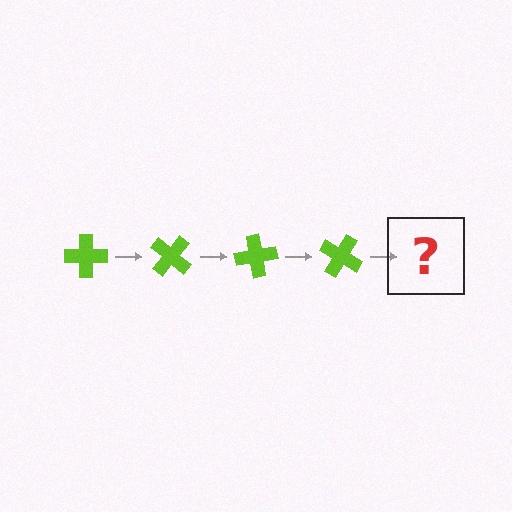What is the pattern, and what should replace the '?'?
The pattern is that the cross rotates 40 degrees each step. The '?' should be a lime cross rotated 160 degrees.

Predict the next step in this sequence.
The next step is a lime cross rotated 160 degrees.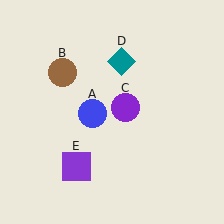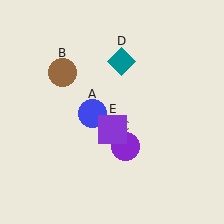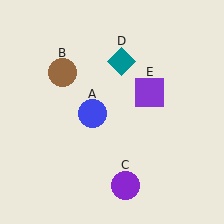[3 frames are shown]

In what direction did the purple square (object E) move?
The purple square (object E) moved up and to the right.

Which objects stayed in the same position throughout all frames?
Blue circle (object A) and brown circle (object B) and teal diamond (object D) remained stationary.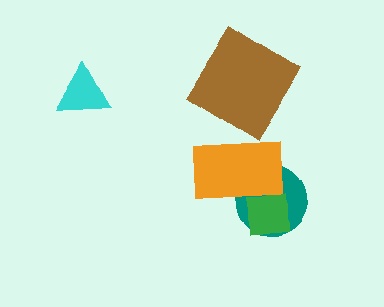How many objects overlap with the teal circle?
2 objects overlap with the teal circle.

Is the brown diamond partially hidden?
No, no other shape covers it.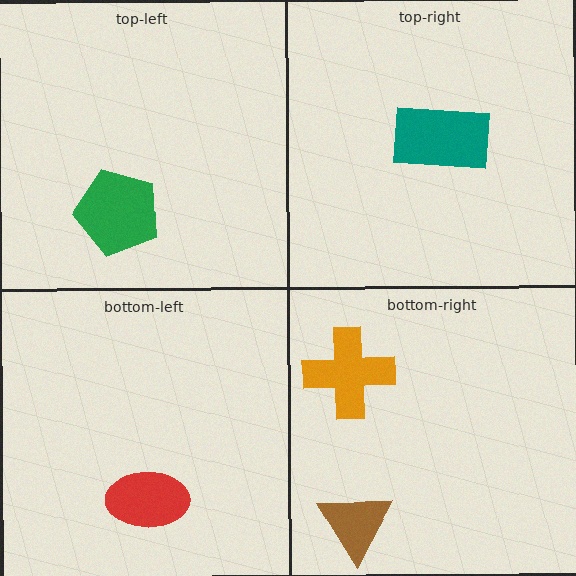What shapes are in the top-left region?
The green pentagon.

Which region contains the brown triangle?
The bottom-right region.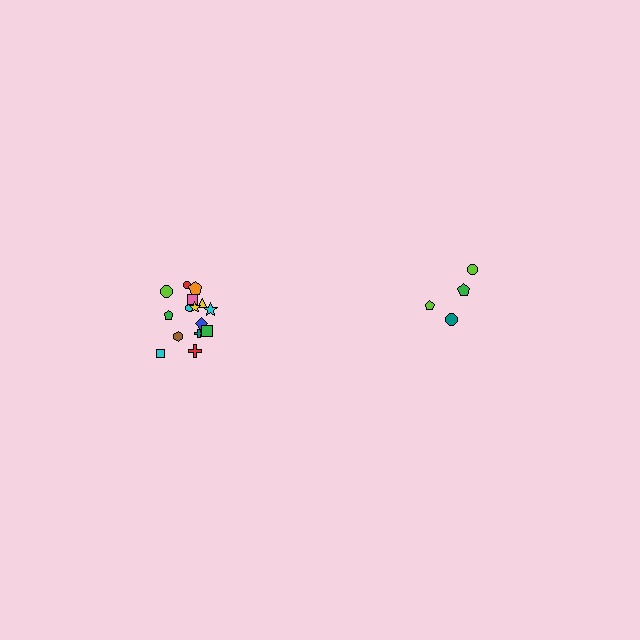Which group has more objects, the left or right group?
The left group.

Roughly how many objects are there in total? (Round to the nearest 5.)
Roughly 20 objects in total.